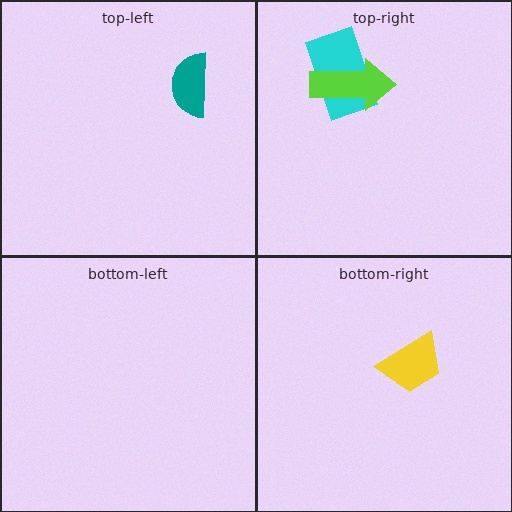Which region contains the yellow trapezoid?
The bottom-right region.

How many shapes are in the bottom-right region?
1.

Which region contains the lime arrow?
The top-right region.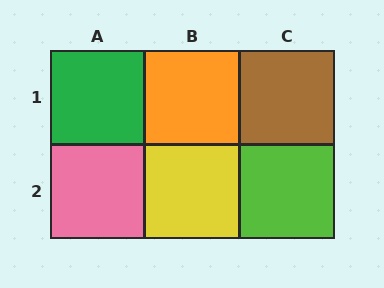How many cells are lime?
1 cell is lime.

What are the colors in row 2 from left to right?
Pink, yellow, lime.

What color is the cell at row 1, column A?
Green.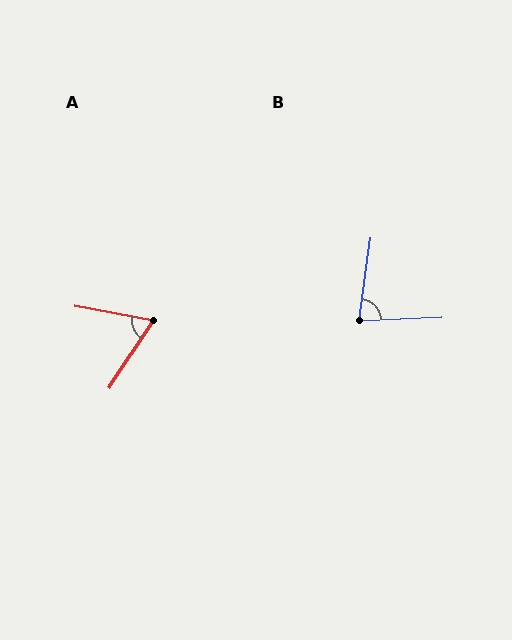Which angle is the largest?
B, at approximately 80 degrees.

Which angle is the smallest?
A, at approximately 67 degrees.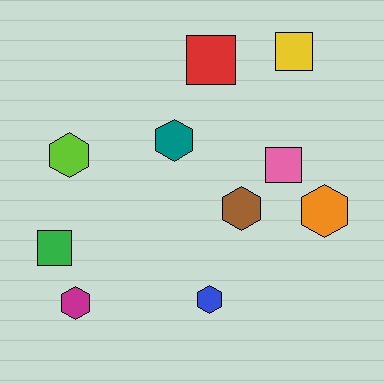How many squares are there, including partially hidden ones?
There are 4 squares.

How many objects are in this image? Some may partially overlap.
There are 10 objects.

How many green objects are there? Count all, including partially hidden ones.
There is 1 green object.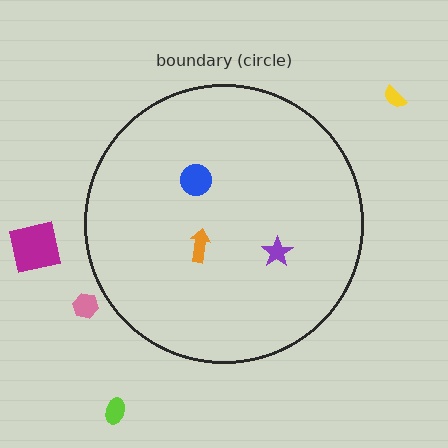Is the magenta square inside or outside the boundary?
Outside.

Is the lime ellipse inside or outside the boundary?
Outside.